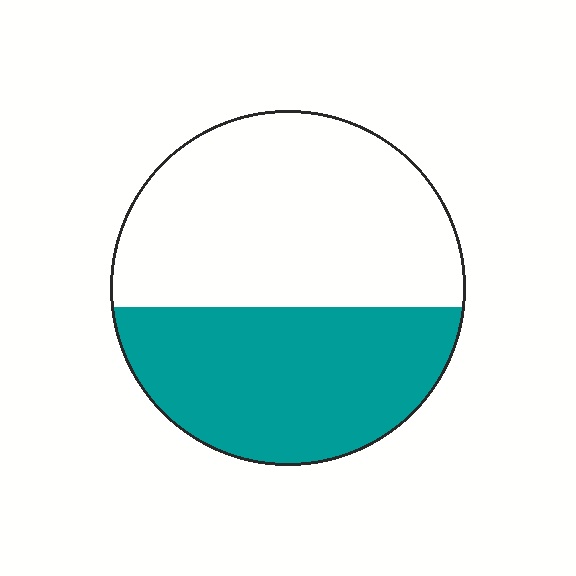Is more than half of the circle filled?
No.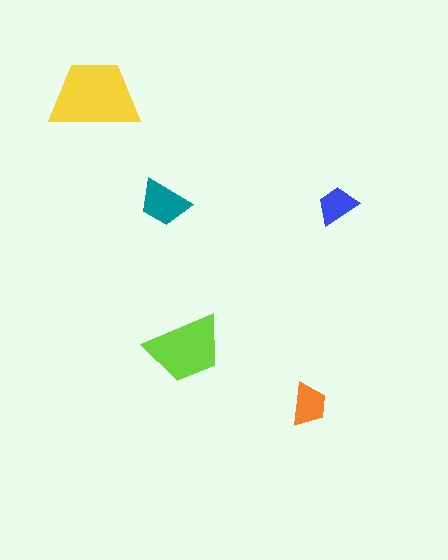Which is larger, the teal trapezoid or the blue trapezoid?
The teal one.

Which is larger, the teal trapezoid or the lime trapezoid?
The lime one.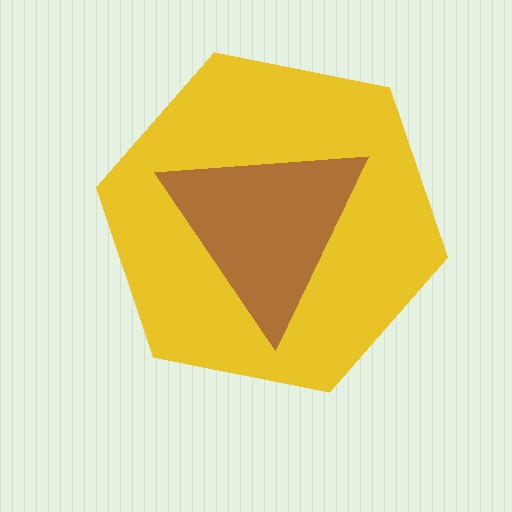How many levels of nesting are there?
2.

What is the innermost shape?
The brown triangle.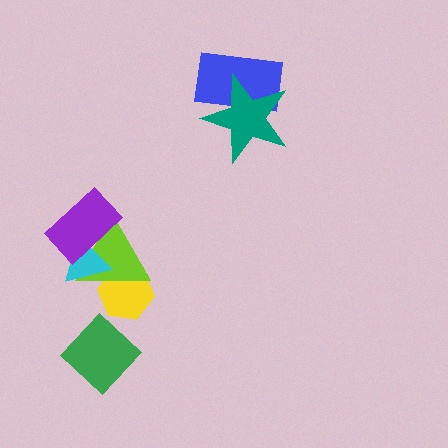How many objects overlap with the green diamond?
0 objects overlap with the green diamond.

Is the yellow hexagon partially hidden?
Yes, it is partially covered by another shape.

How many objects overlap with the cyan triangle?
2 objects overlap with the cyan triangle.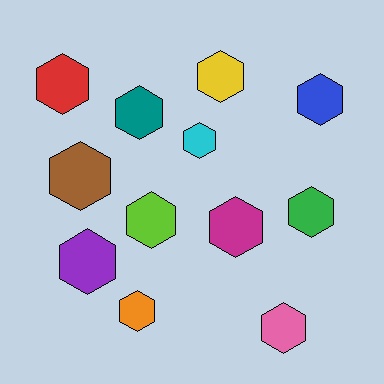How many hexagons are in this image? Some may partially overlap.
There are 12 hexagons.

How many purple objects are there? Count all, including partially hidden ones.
There is 1 purple object.